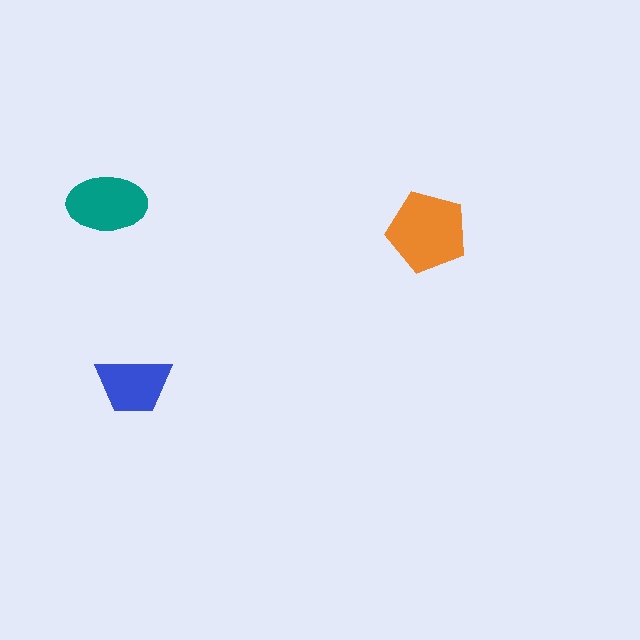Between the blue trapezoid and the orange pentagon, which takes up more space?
The orange pentagon.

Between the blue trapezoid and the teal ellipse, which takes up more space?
The teal ellipse.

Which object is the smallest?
The blue trapezoid.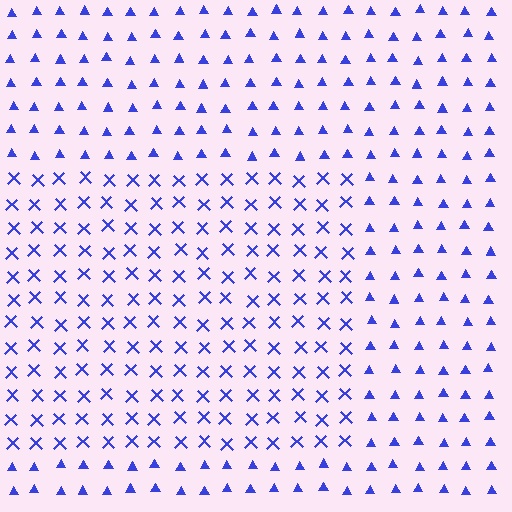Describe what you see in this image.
The image is filled with small blue elements arranged in a uniform grid. A rectangle-shaped region contains X marks, while the surrounding area contains triangles. The boundary is defined purely by the change in element shape.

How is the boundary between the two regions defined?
The boundary is defined by a change in element shape: X marks inside vs. triangles outside. All elements share the same color and spacing.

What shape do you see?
I see a rectangle.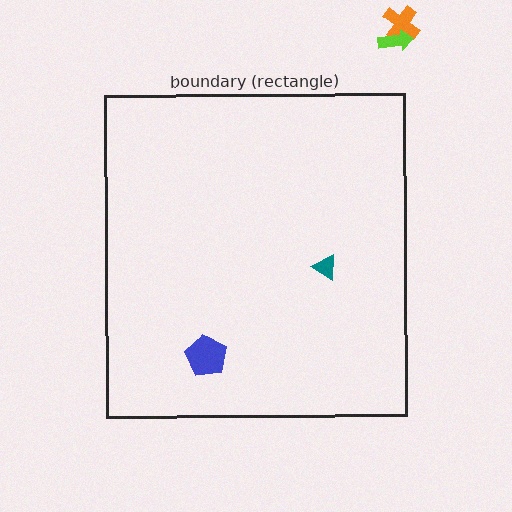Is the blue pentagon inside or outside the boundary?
Inside.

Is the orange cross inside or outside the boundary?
Outside.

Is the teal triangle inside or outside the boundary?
Inside.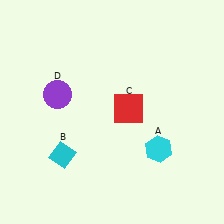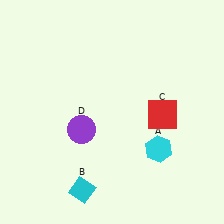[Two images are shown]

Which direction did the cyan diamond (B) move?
The cyan diamond (B) moved down.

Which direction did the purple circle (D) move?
The purple circle (D) moved down.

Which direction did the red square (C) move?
The red square (C) moved right.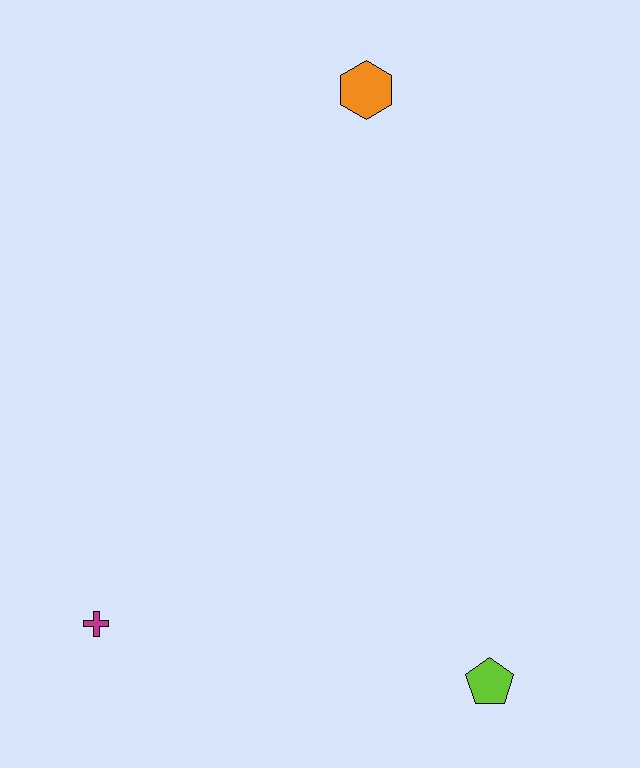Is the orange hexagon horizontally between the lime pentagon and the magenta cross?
Yes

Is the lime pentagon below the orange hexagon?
Yes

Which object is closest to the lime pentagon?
The magenta cross is closest to the lime pentagon.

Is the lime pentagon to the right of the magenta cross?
Yes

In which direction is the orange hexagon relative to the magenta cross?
The orange hexagon is above the magenta cross.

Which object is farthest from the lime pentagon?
The orange hexagon is farthest from the lime pentagon.